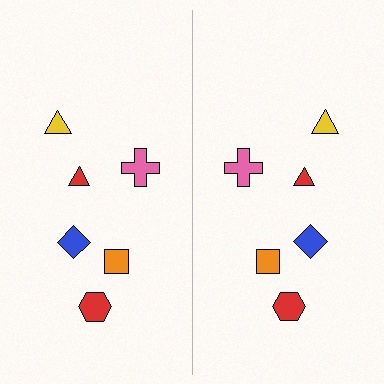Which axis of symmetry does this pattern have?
The pattern has a vertical axis of symmetry running through the center of the image.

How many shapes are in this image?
There are 12 shapes in this image.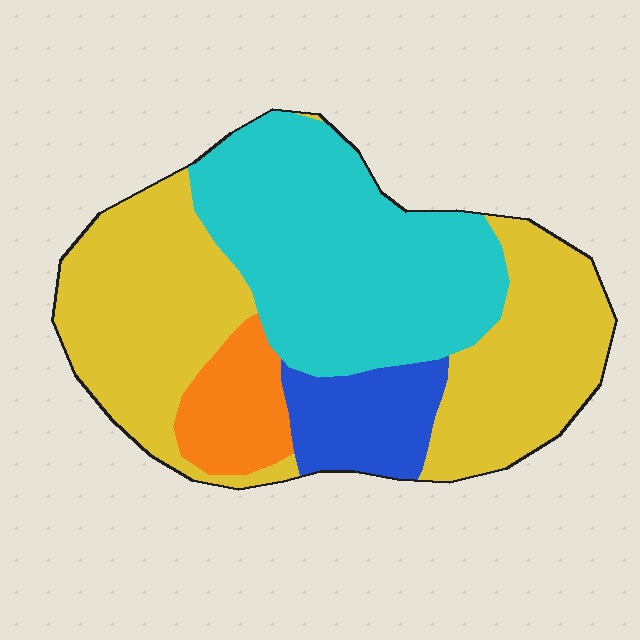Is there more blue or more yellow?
Yellow.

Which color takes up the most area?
Yellow, at roughly 45%.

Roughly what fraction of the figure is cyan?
Cyan takes up between a third and a half of the figure.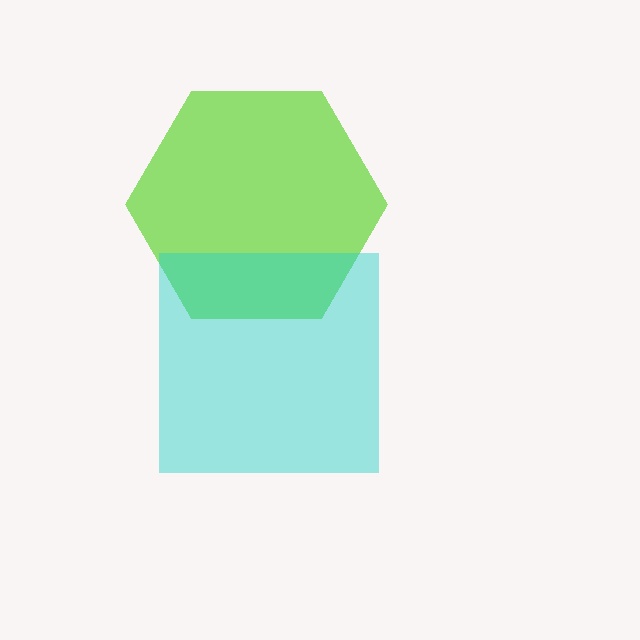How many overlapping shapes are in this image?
There are 2 overlapping shapes in the image.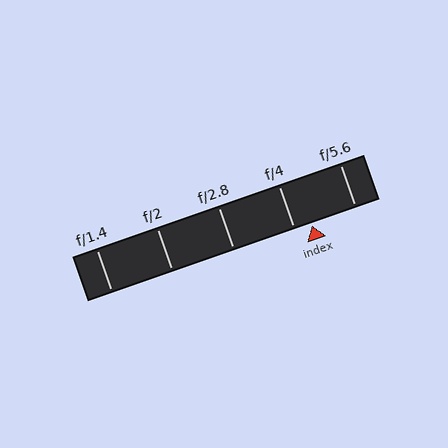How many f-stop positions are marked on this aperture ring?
There are 5 f-stop positions marked.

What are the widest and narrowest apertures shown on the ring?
The widest aperture shown is f/1.4 and the narrowest is f/5.6.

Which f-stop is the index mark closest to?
The index mark is closest to f/4.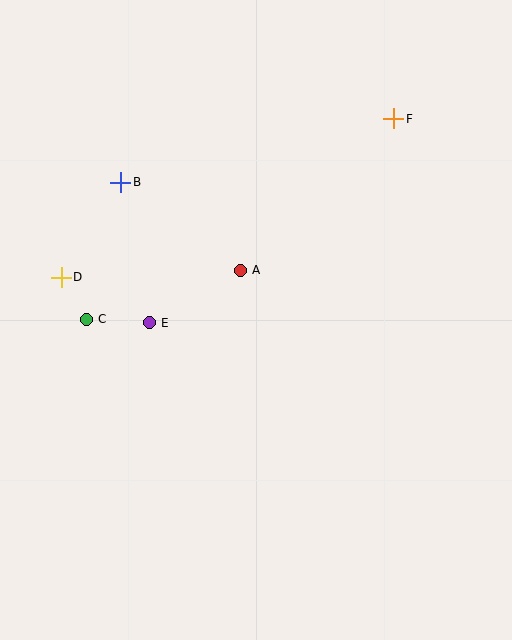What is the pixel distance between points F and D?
The distance between F and D is 368 pixels.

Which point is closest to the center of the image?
Point A at (240, 270) is closest to the center.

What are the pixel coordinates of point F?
Point F is at (394, 119).